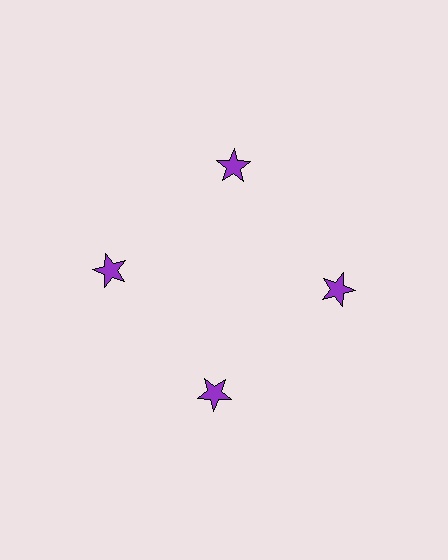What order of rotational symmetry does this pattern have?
This pattern has 4-fold rotational symmetry.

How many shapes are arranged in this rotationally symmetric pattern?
There are 4 shapes, arranged in 4 groups of 1.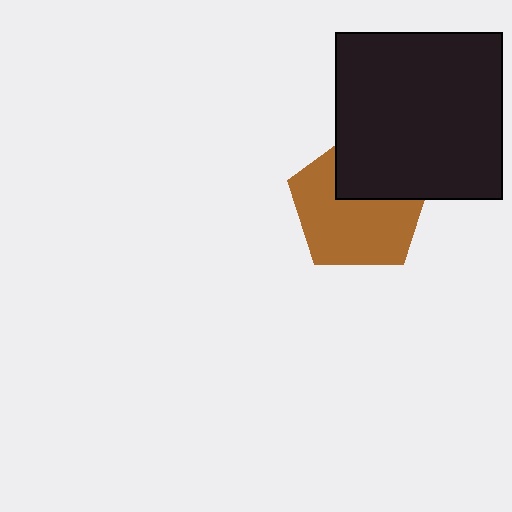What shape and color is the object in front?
The object in front is a black square.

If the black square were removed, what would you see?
You would see the complete brown pentagon.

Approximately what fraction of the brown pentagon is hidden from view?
Roughly 34% of the brown pentagon is hidden behind the black square.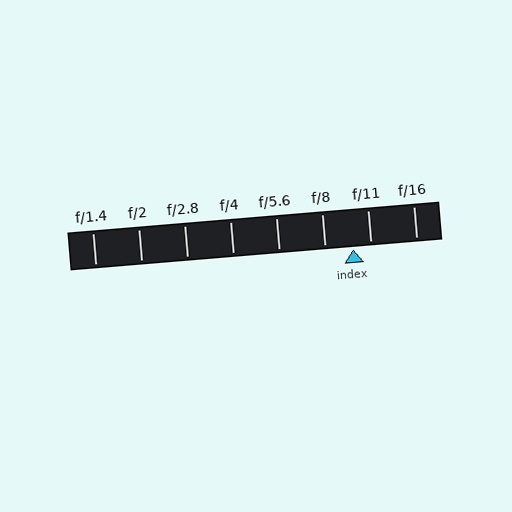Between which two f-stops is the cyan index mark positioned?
The index mark is between f/8 and f/11.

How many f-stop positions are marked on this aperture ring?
There are 8 f-stop positions marked.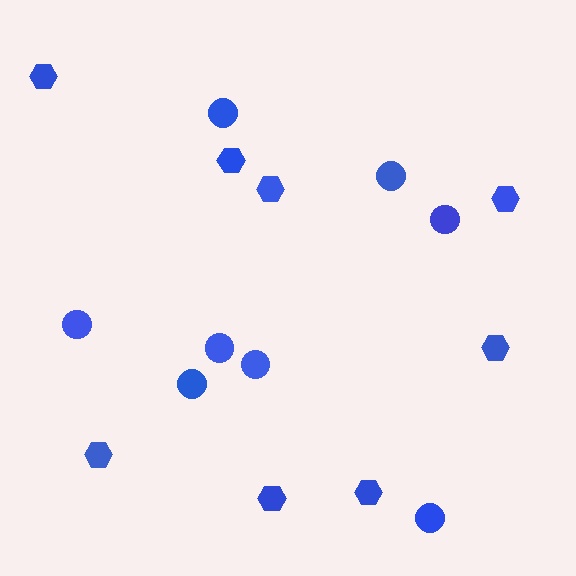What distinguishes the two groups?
There are 2 groups: one group of circles (8) and one group of hexagons (8).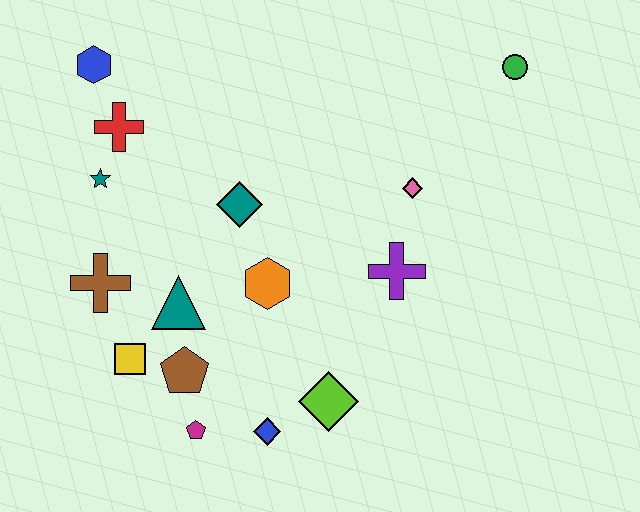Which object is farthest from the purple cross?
The blue hexagon is farthest from the purple cross.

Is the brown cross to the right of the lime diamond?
No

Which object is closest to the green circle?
The pink diamond is closest to the green circle.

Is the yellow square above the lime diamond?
Yes